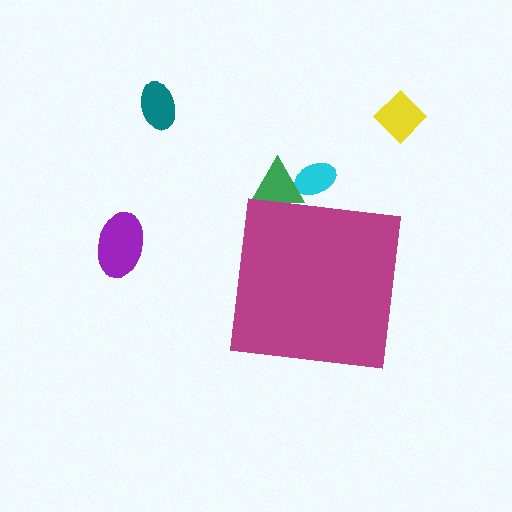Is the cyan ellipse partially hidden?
Yes, the cyan ellipse is partially hidden behind the magenta square.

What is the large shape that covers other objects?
A magenta square.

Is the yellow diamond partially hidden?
No, the yellow diamond is fully visible.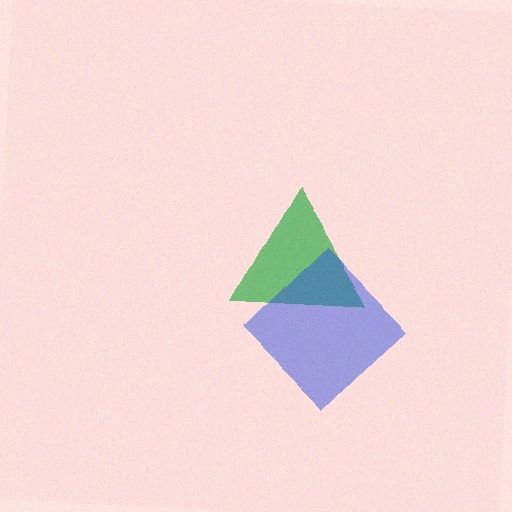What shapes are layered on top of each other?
The layered shapes are: a green triangle, a blue diamond.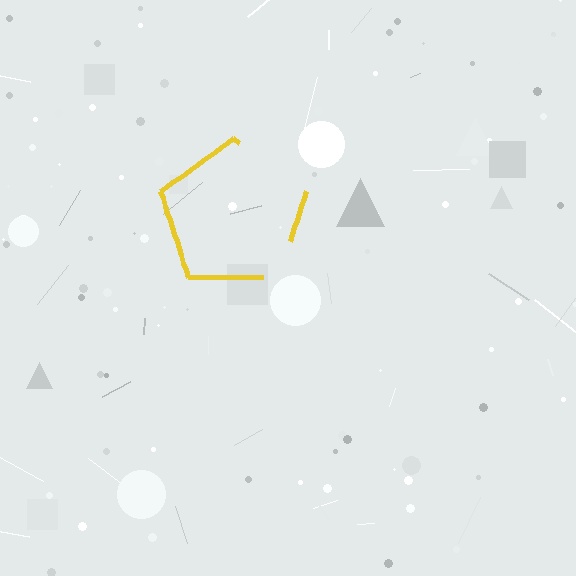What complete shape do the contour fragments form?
The contour fragments form a pentagon.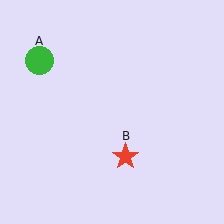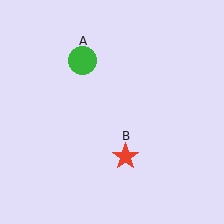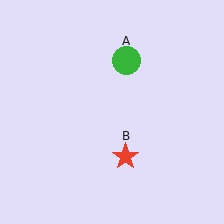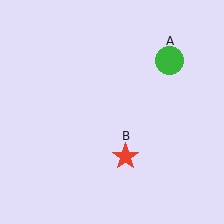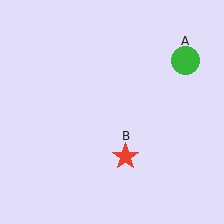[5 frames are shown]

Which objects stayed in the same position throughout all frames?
Red star (object B) remained stationary.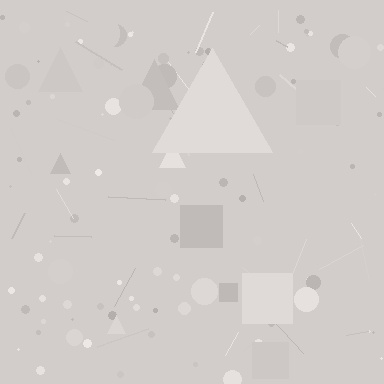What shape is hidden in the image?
A triangle is hidden in the image.